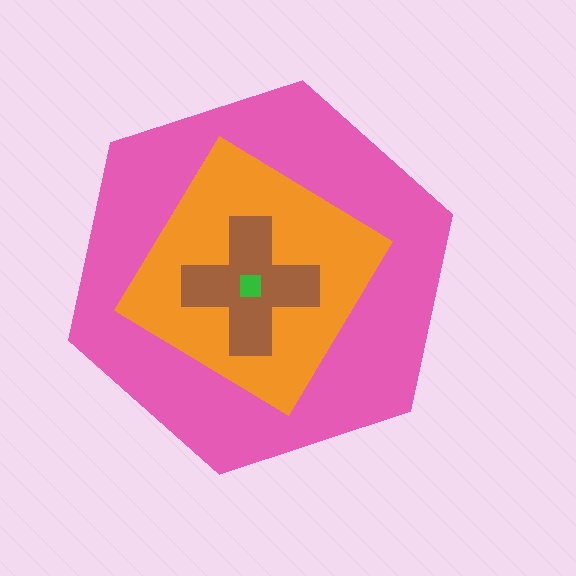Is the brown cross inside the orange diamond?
Yes.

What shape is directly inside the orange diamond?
The brown cross.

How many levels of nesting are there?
4.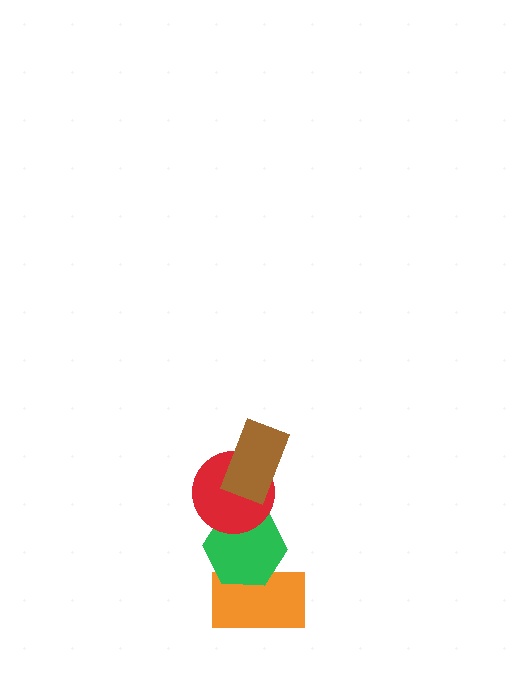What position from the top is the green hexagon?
The green hexagon is 3rd from the top.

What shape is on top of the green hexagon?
The red circle is on top of the green hexagon.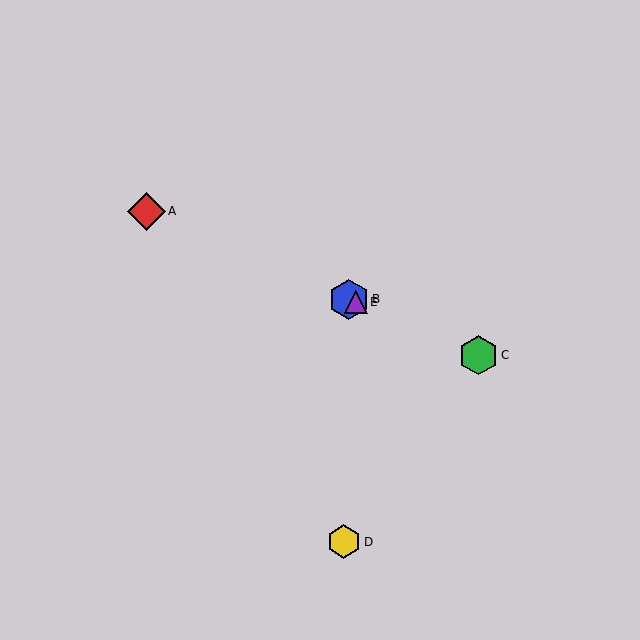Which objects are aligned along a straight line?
Objects A, B, C, E are aligned along a straight line.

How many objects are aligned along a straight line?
4 objects (A, B, C, E) are aligned along a straight line.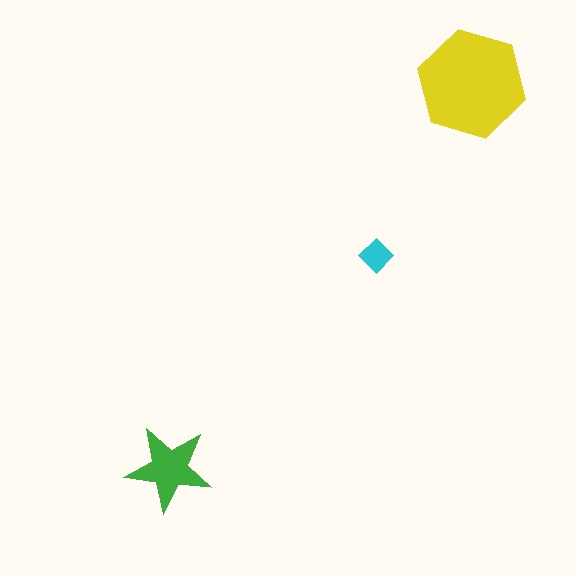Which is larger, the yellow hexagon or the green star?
The yellow hexagon.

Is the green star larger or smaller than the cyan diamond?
Larger.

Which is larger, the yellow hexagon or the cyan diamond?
The yellow hexagon.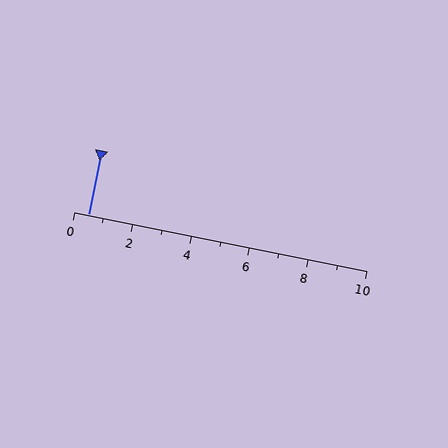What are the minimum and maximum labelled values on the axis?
The axis runs from 0 to 10.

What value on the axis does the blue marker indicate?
The marker indicates approximately 0.5.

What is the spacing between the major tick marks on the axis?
The major ticks are spaced 2 apart.